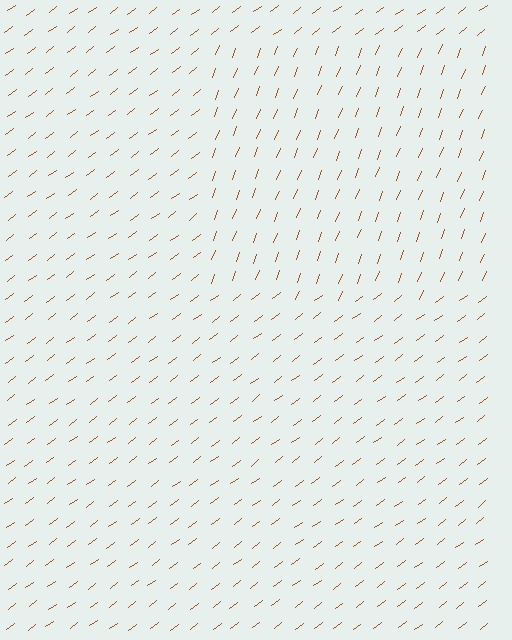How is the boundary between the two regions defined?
The boundary is defined purely by a change in line orientation (approximately 32 degrees difference). All lines are the same color and thickness.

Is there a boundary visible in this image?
Yes, there is a texture boundary formed by a change in line orientation.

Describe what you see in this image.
The image is filled with small brown line segments. A rectangle region in the image has lines oriented differently from the surrounding lines, creating a visible texture boundary.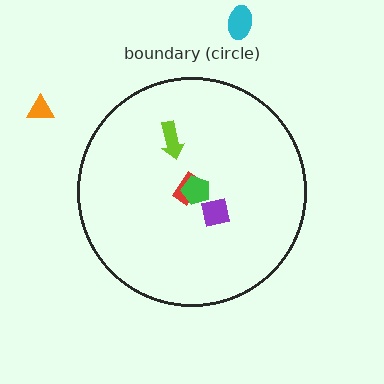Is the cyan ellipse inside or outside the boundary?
Outside.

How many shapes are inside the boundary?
4 inside, 2 outside.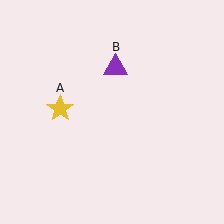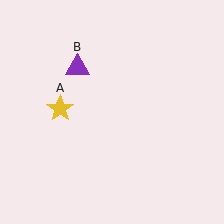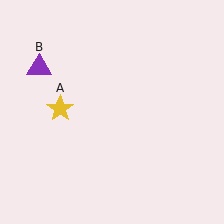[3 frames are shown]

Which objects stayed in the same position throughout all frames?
Yellow star (object A) remained stationary.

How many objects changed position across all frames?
1 object changed position: purple triangle (object B).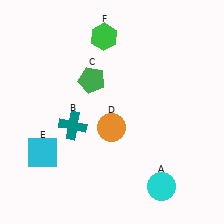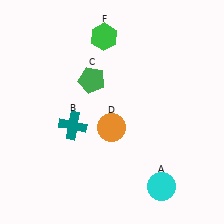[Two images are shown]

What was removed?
The cyan square (E) was removed in Image 2.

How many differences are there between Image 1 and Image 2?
There is 1 difference between the two images.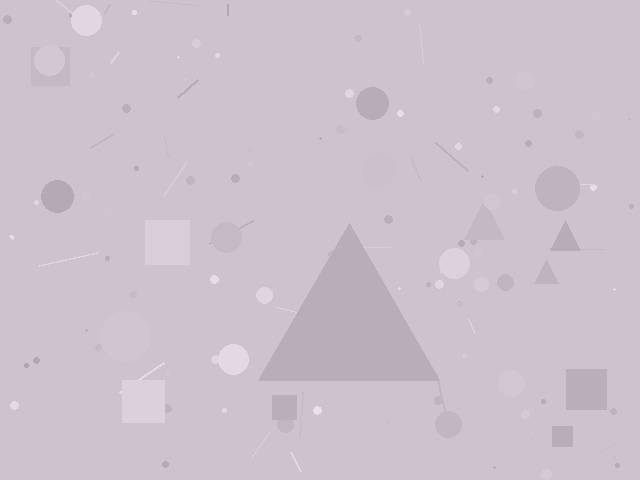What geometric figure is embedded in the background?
A triangle is embedded in the background.